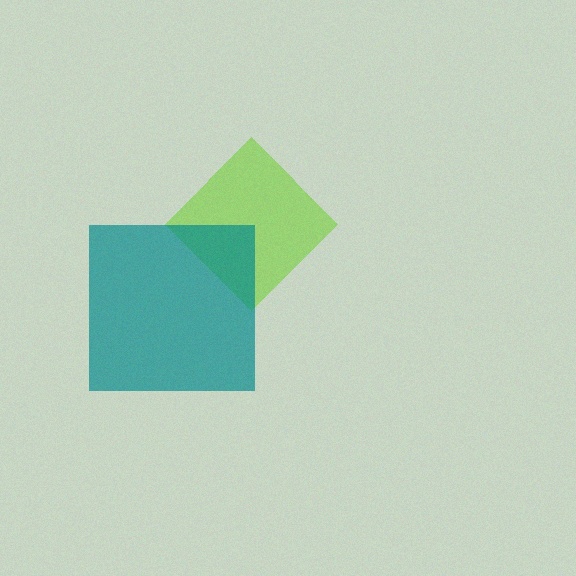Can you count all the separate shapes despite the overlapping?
Yes, there are 2 separate shapes.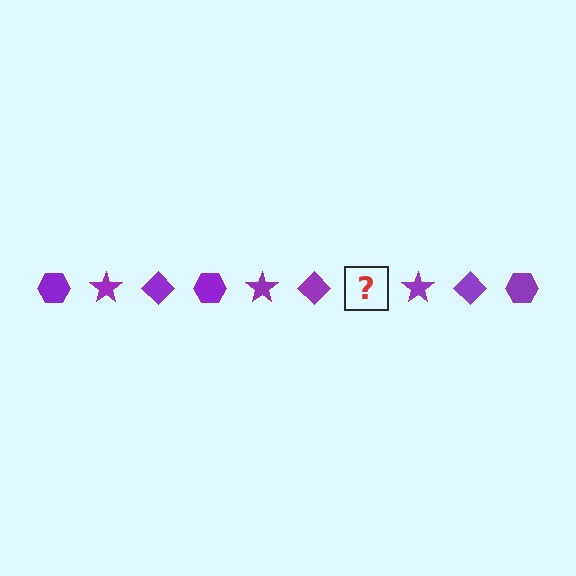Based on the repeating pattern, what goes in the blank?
The blank should be a purple hexagon.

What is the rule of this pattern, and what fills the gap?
The rule is that the pattern cycles through hexagon, star, diamond shapes in purple. The gap should be filled with a purple hexagon.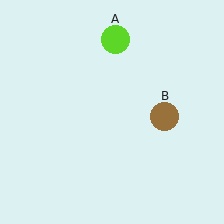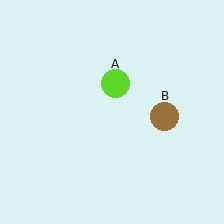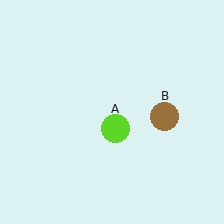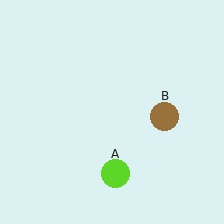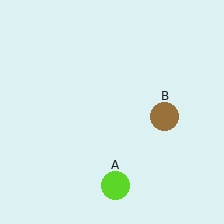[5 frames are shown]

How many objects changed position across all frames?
1 object changed position: lime circle (object A).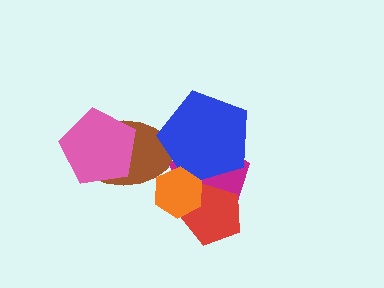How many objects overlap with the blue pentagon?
3 objects overlap with the blue pentagon.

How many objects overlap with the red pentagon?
2 objects overlap with the red pentagon.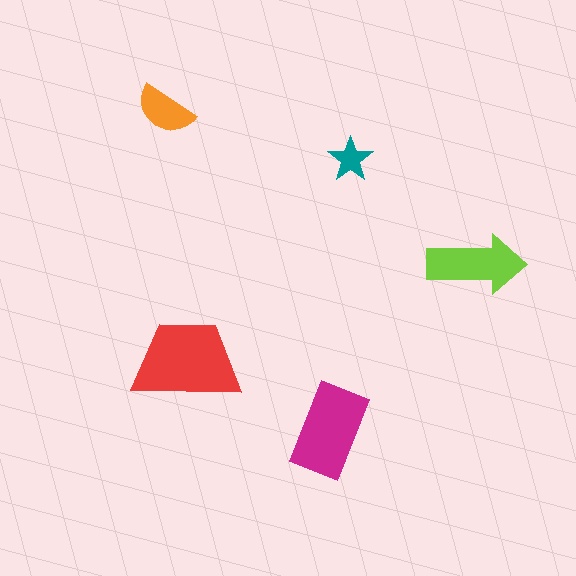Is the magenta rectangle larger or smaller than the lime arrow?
Larger.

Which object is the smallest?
The teal star.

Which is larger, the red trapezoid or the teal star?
The red trapezoid.